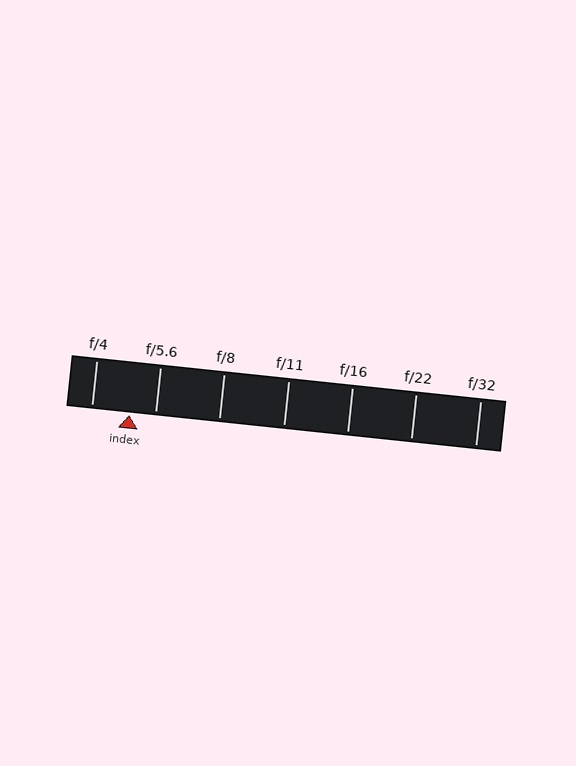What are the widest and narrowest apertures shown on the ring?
The widest aperture shown is f/4 and the narrowest is f/32.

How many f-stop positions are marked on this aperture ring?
There are 7 f-stop positions marked.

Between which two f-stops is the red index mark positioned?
The index mark is between f/4 and f/5.6.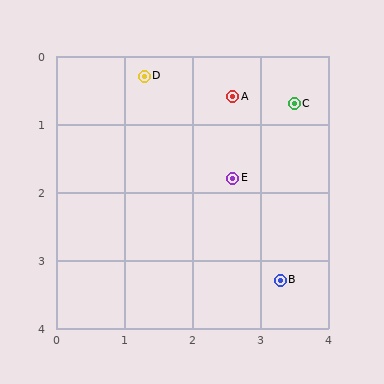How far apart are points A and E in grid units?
Points A and E are about 1.2 grid units apart.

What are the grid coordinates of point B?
Point B is at approximately (3.3, 3.3).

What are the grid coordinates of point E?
Point E is at approximately (2.6, 1.8).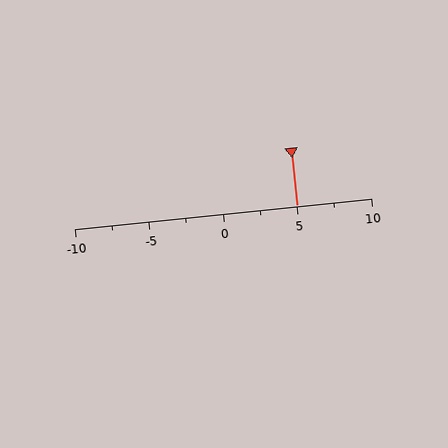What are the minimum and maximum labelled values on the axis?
The axis runs from -10 to 10.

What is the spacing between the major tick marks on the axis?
The major ticks are spaced 5 apart.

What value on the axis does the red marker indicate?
The marker indicates approximately 5.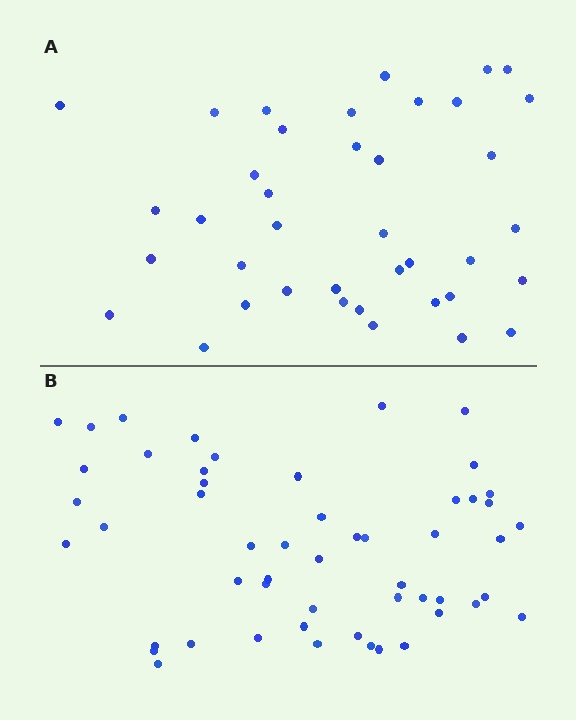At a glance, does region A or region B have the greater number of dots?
Region B (the bottom region) has more dots.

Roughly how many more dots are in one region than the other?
Region B has approximately 15 more dots than region A.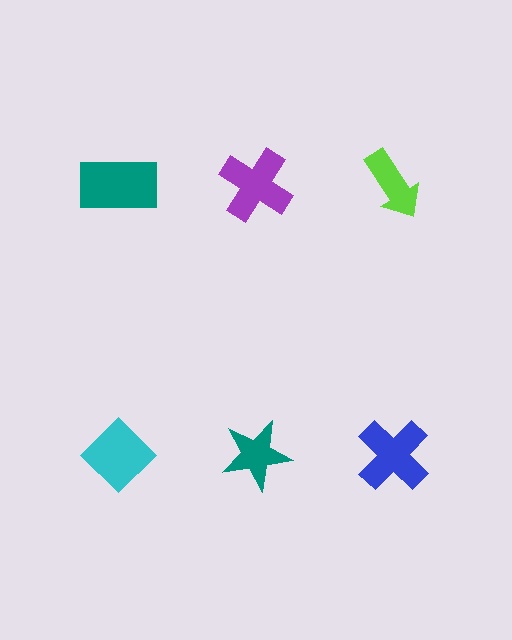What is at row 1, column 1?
A teal rectangle.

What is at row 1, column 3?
A lime arrow.